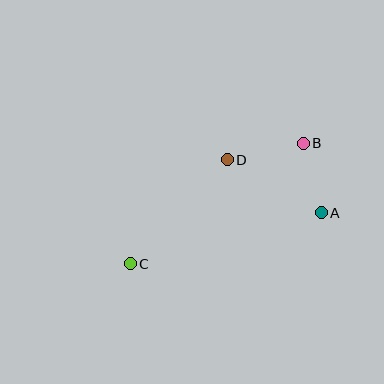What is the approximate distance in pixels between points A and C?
The distance between A and C is approximately 197 pixels.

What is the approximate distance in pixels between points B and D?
The distance between B and D is approximately 77 pixels.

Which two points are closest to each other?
Points A and B are closest to each other.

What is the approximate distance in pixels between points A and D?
The distance between A and D is approximately 108 pixels.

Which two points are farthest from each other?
Points B and C are farthest from each other.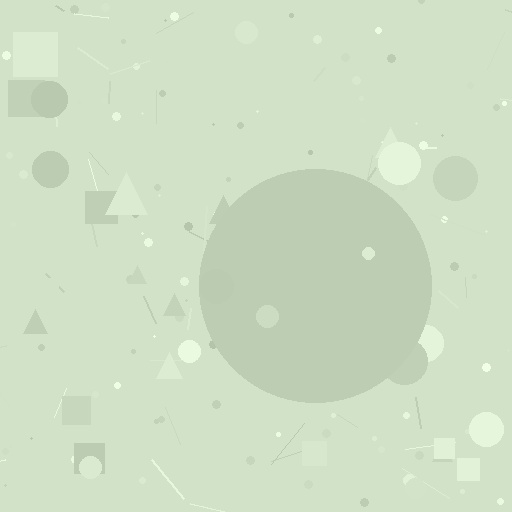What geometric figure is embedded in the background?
A circle is embedded in the background.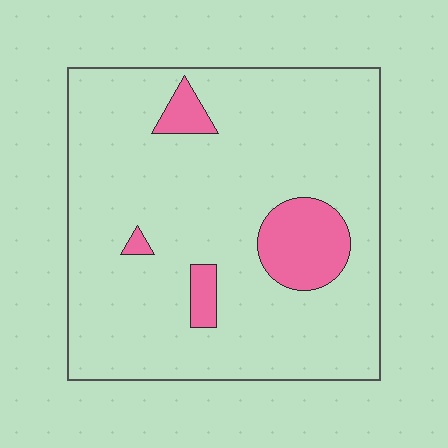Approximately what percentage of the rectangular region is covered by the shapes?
Approximately 10%.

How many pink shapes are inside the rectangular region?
4.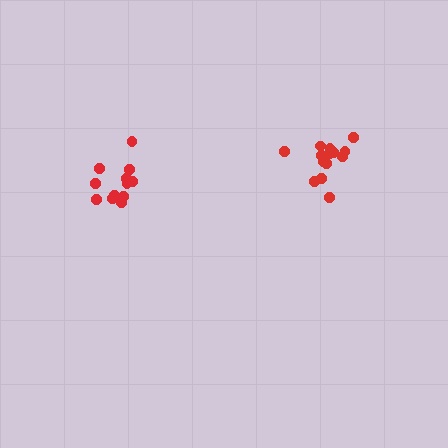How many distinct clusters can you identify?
There are 2 distinct clusters.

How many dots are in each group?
Group 1: 12 dots, Group 2: 14 dots (26 total).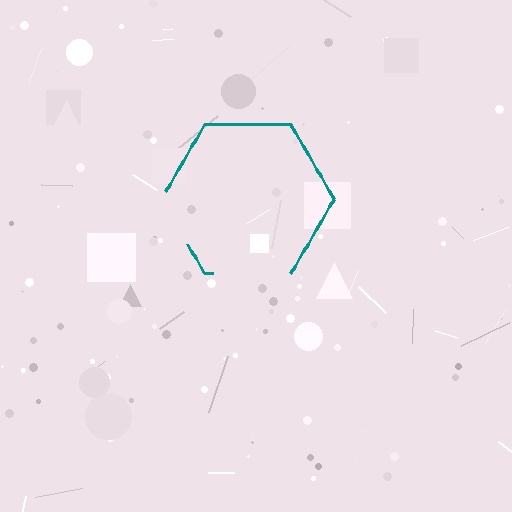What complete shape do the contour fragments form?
The contour fragments form a hexagon.